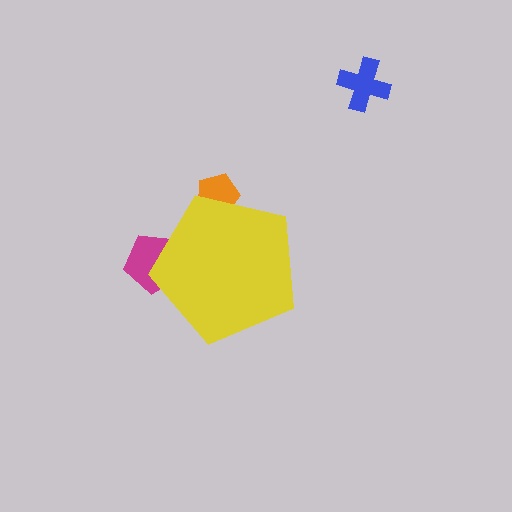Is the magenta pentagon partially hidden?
Yes, the magenta pentagon is partially hidden behind the yellow pentagon.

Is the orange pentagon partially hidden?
Yes, the orange pentagon is partially hidden behind the yellow pentagon.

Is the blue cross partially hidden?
No, the blue cross is fully visible.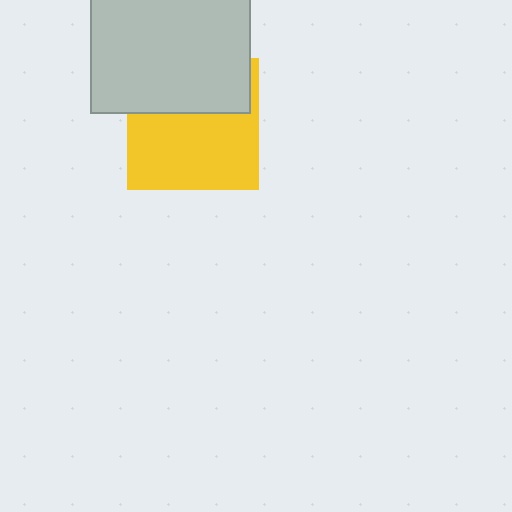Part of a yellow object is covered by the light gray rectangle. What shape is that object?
It is a square.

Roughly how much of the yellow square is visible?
About half of it is visible (roughly 60%).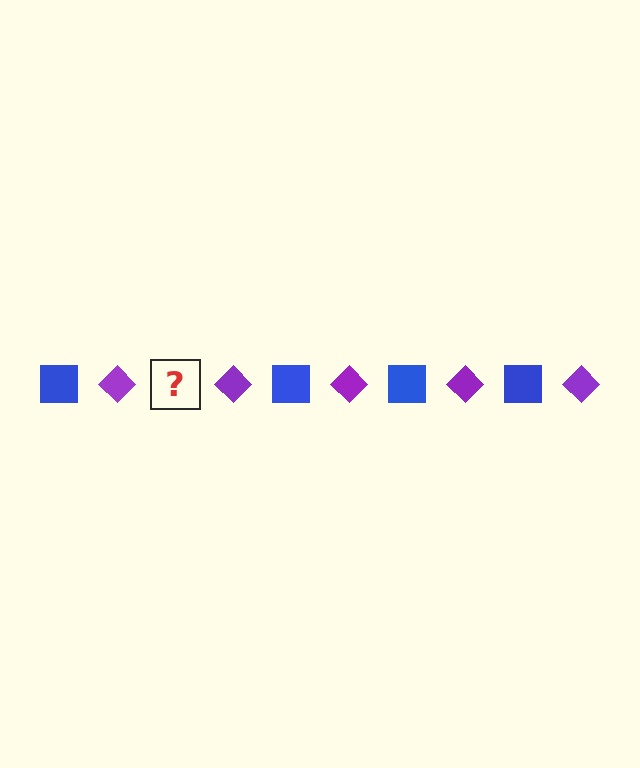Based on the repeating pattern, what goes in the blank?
The blank should be a blue square.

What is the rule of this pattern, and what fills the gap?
The rule is that the pattern alternates between blue square and purple diamond. The gap should be filled with a blue square.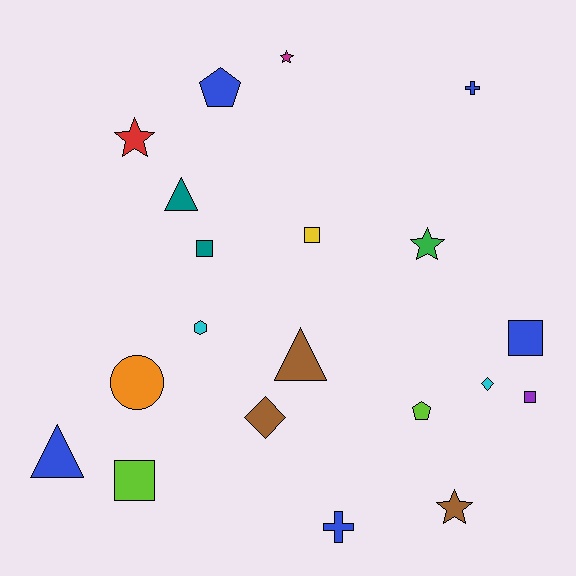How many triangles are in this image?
There are 3 triangles.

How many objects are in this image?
There are 20 objects.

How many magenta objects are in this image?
There is 1 magenta object.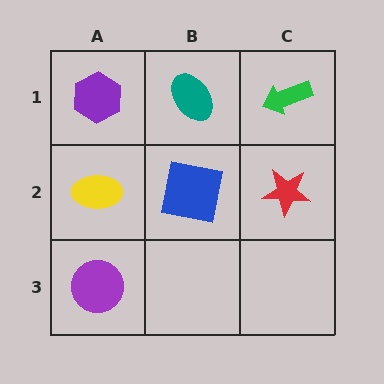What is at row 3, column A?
A purple circle.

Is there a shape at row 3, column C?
No, that cell is empty.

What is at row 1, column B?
A teal ellipse.